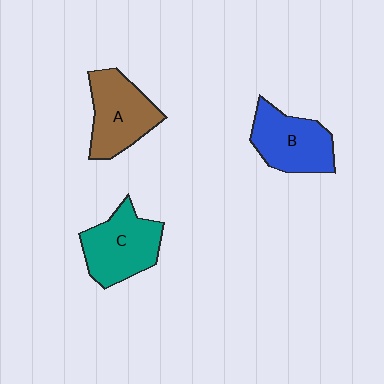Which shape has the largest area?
Shape C (teal).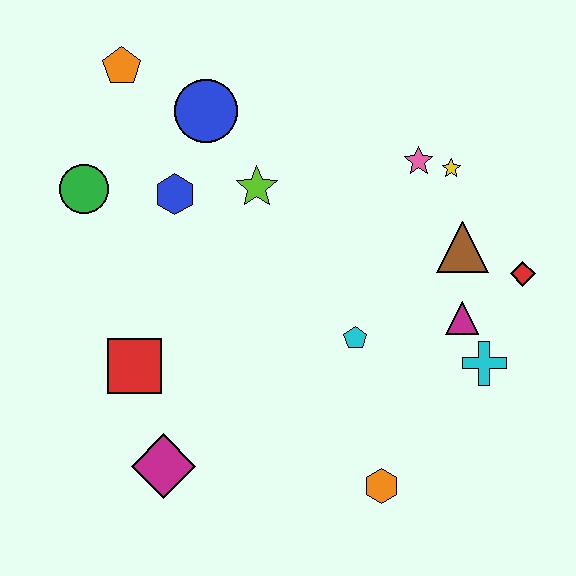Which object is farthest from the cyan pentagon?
The orange pentagon is farthest from the cyan pentagon.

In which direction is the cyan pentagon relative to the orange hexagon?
The cyan pentagon is above the orange hexagon.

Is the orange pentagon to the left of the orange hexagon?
Yes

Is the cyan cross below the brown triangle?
Yes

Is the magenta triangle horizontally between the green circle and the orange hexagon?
No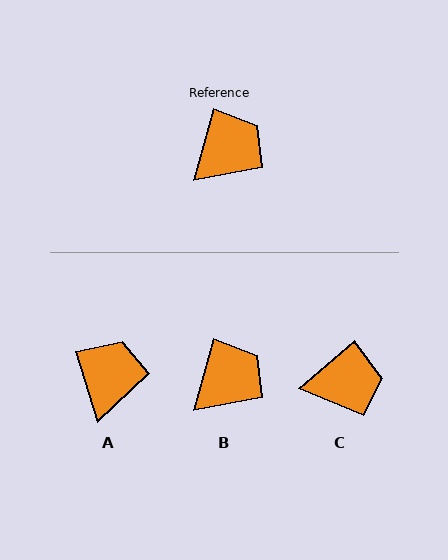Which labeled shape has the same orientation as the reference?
B.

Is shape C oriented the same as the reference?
No, it is off by about 33 degrees.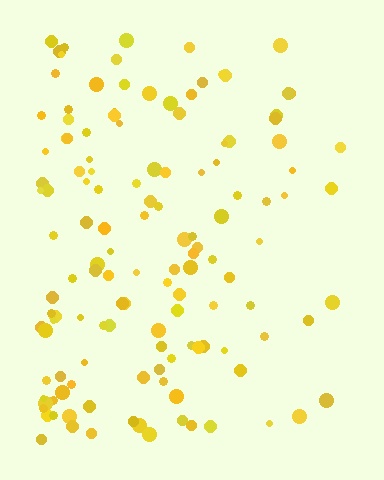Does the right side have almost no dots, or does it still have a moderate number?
Still a moderate number, just noticeably fewer than the left.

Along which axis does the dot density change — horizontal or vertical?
Horizontal.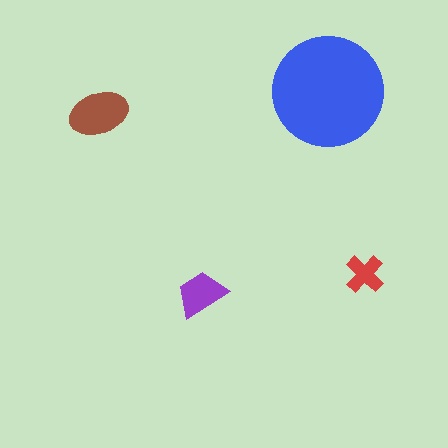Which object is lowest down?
The purple trapezoid is bottommost.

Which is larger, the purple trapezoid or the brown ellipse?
The brown ellipse.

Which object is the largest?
The blue circle.